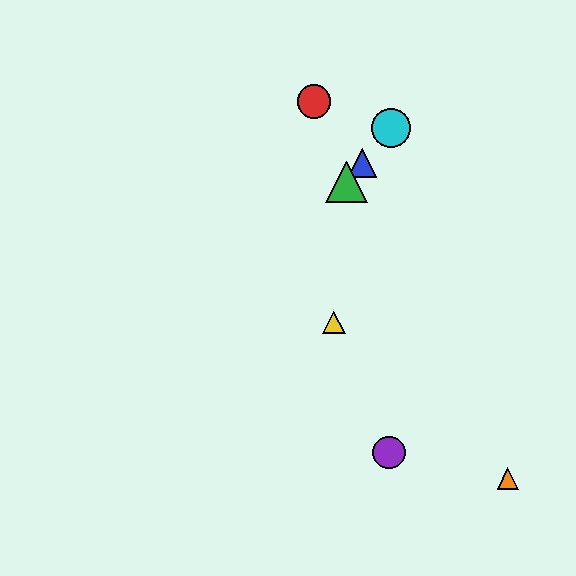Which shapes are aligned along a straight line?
The blue triangle, the green triangle, the cyan circle are aligned along a straight line.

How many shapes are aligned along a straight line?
3 shapes (the blue triangle, the green triangle, the cyan circle) are aligned along a straight line.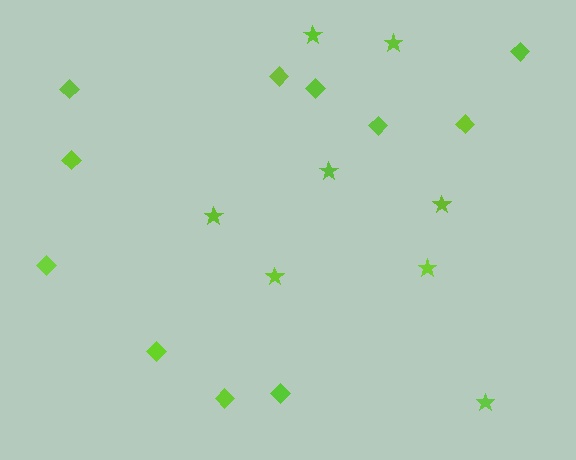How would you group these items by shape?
There are 2 groups: one group of diamonds (11) and one group of stars (8).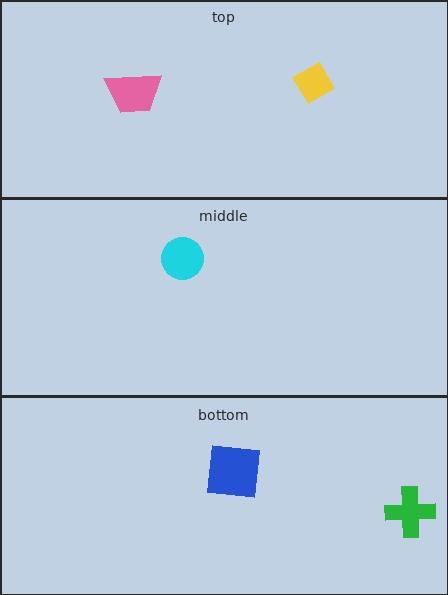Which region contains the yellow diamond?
The top region.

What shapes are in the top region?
The yellow diamond, the pink trapezoid.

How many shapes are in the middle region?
1.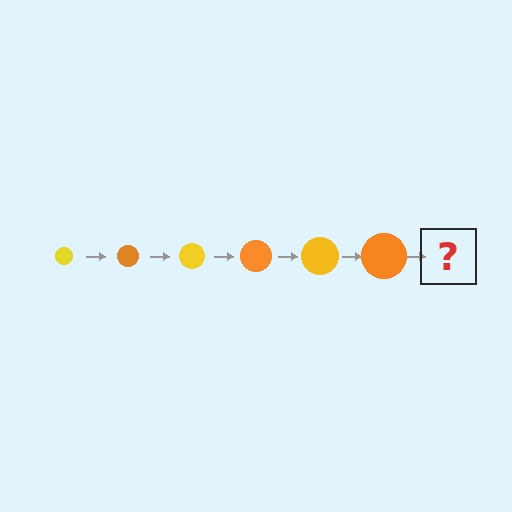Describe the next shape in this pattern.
It should be a yellow circle, larger than the previous one.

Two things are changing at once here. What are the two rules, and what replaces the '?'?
The two rules are that the circle grows larger each step and the color cycles through yellow and orange. The '?' should be a yellow circle, larger than the previous one.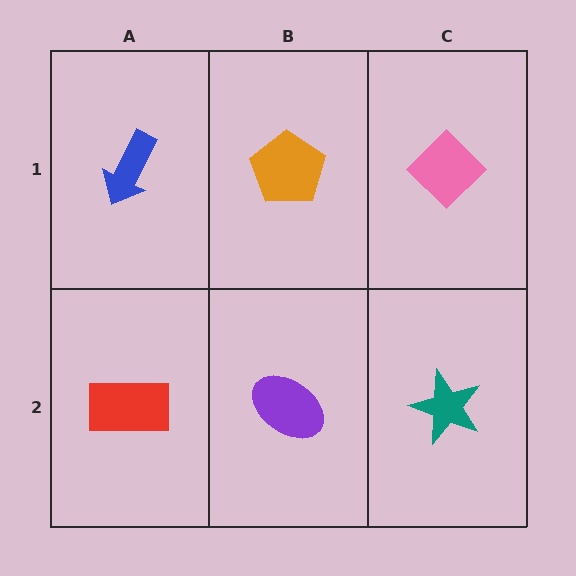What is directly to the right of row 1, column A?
An orange pentagon.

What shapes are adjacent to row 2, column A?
A blue arrow (row 1, column A), a purple ellipse (row 2, column B).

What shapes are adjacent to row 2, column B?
An orange pentagon (row 1, column B), a red rectangle (row 2, column A), a teal star (row 2, column C).